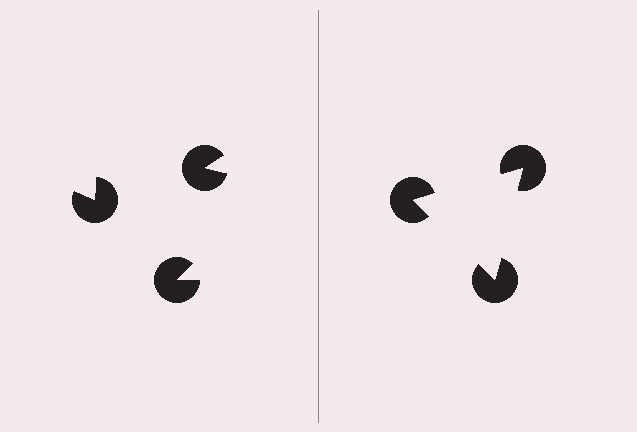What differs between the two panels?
The pac-man discs are positioned identically on both sides; only the wedge orientations differ. On the right they align to a triangle; on the left they are misaligned.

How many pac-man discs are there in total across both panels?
6 — 3 on each side.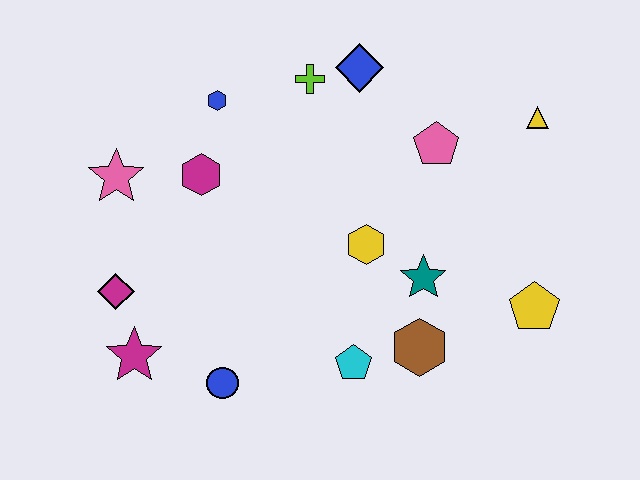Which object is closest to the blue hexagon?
The magenta hexagon is closest to the blue hexagon.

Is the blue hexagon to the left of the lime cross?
Yes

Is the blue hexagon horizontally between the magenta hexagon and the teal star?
Yes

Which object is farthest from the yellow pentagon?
The pink star is farthest from the yellow pentagon.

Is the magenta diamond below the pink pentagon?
Yes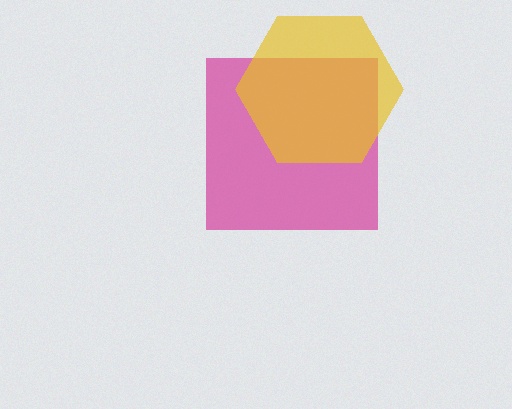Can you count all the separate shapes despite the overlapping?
Yes, there are 2 separate shapes.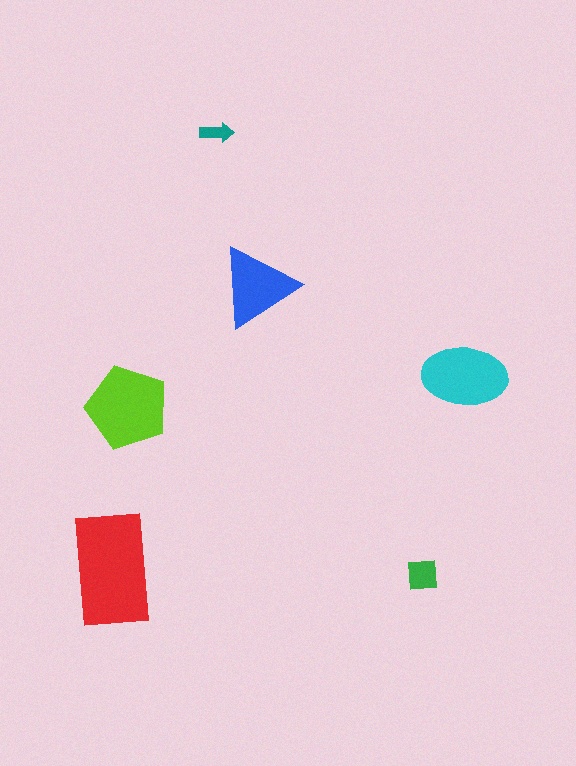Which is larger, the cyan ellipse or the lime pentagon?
The lime pentagon.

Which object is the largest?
The red rectangle.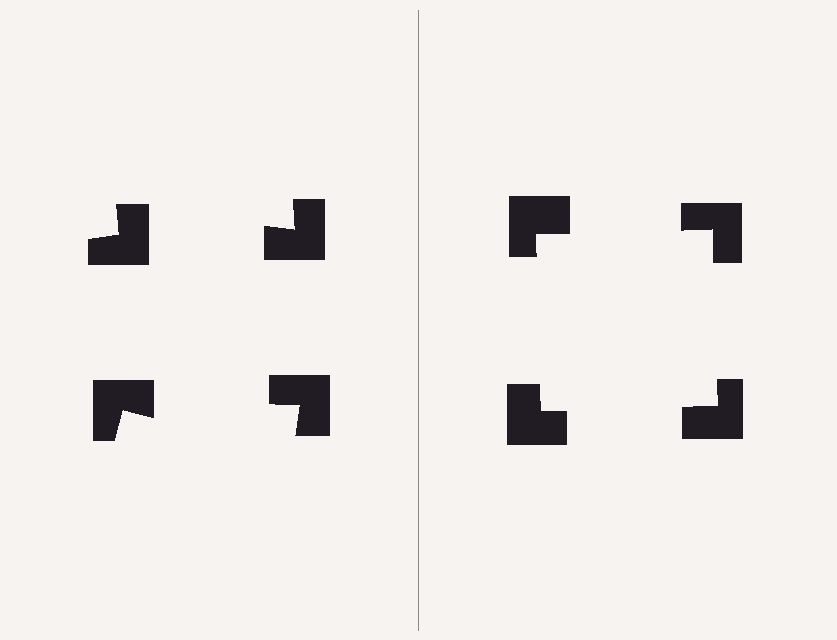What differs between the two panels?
The notched squares are positioned identically on both sides; only the wedge orientations differ. On the right they align to a square; on the left they are misaligned.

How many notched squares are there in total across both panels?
8 — 4 on each side.